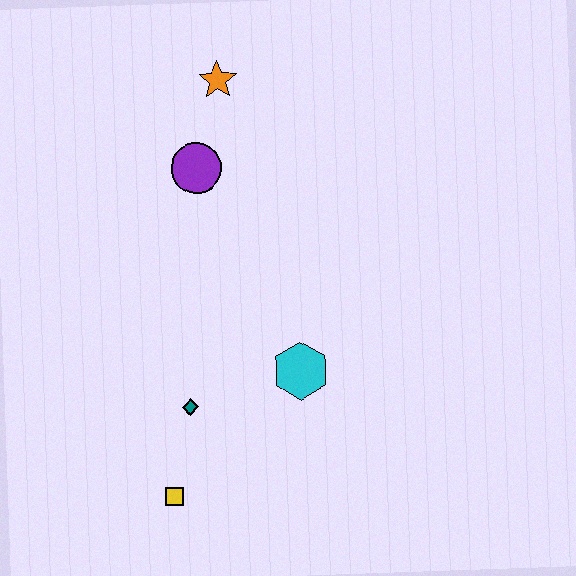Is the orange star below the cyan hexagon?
No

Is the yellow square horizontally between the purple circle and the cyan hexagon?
No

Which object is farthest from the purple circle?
The yellow square is farthest from the purple circle.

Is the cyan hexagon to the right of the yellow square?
Yes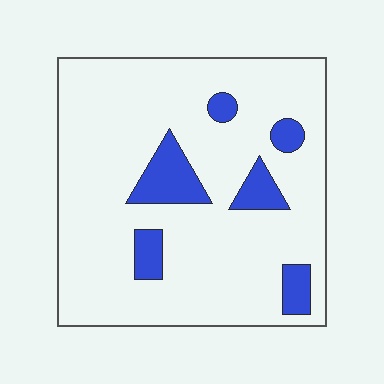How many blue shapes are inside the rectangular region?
6.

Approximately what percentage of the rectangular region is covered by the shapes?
Approximately 15%.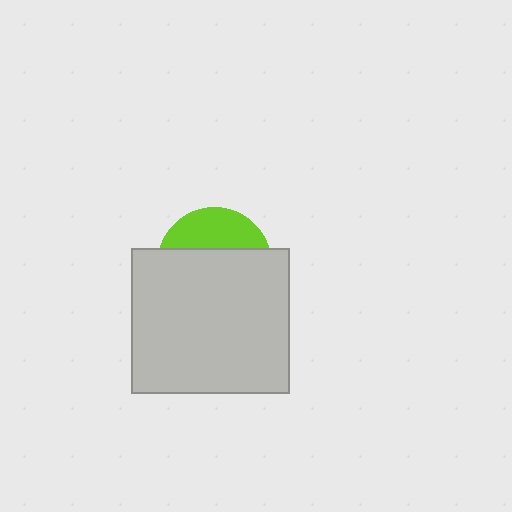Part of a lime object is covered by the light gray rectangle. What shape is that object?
It is a circle.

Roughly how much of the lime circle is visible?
A small part of it is visible (roughly 31%).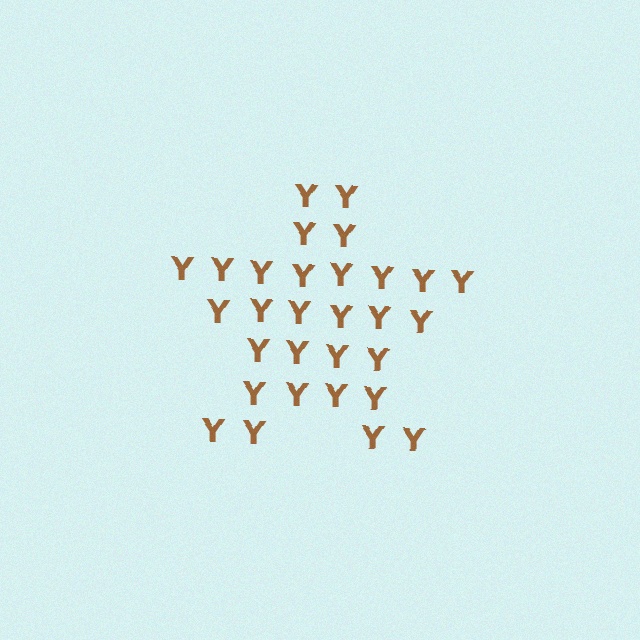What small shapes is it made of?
It is made of small letter Y's.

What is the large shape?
The large shape is a star.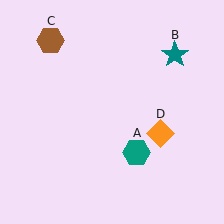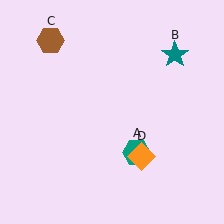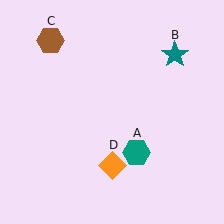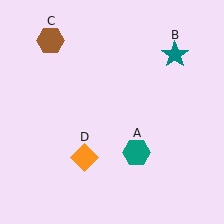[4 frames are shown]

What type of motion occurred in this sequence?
The orange diamond (object D) rotated clockwise around the center of the scene.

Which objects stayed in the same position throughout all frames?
Teal hexagon (object A) and teal star (object B) and brown hexagon (object C) remained stationary.